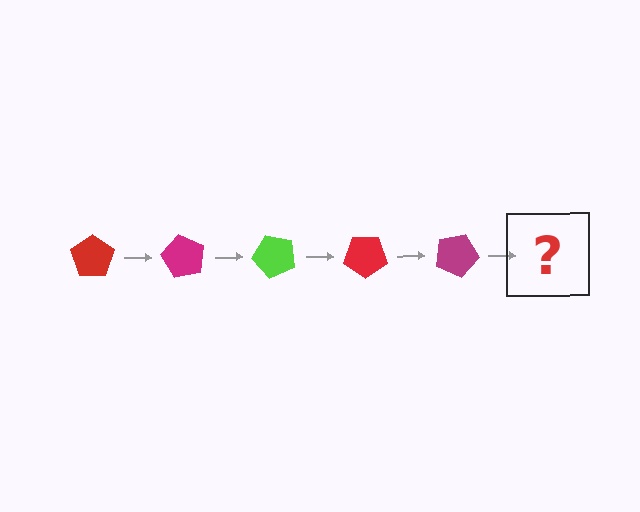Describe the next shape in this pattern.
It should be a lime pentagon, rotated 300 degrees from the start.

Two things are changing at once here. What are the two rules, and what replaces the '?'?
The two rules are that it rotates 60 degrees each step and the color cycles through red, magenta, and lime. The '?' should be a lime pentagon, rotated 300 degrees from the start.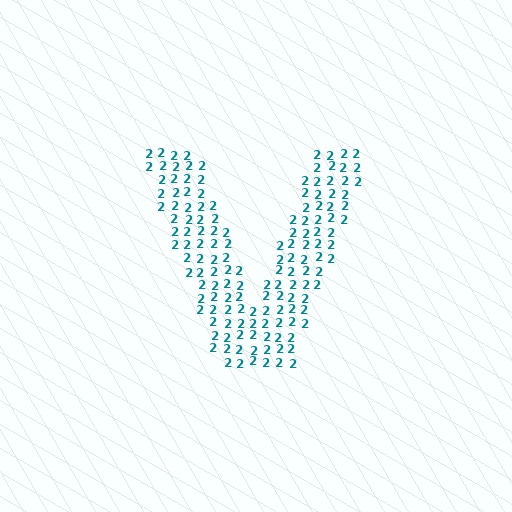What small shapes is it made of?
It is made of small digit 2's.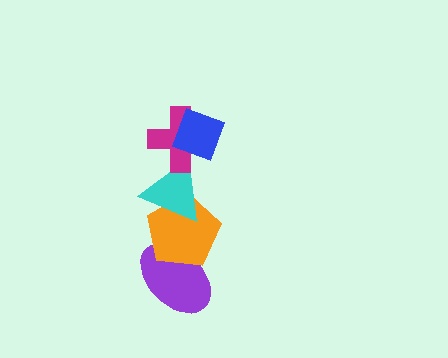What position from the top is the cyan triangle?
The cyan triangle is 3rd from the top.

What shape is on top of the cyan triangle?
The magenta cross is on top of the cyan triangle.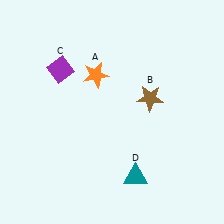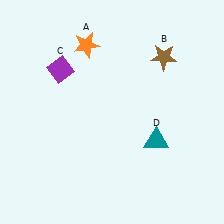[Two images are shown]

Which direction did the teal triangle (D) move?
The teal triangle (D) moved up.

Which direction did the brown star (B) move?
The brown star (B) moved up.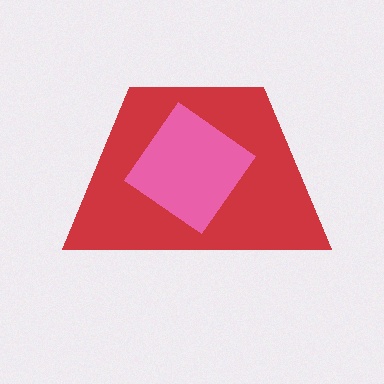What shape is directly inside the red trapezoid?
The pink diamond.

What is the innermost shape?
The pink diamond.